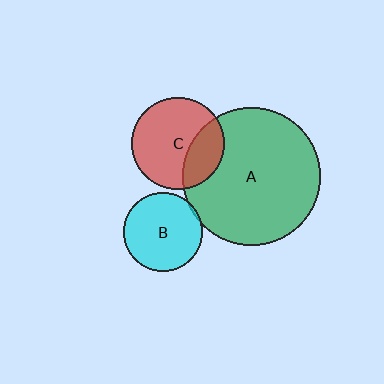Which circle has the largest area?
Circle A (green).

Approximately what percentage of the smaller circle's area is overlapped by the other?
Approximately 5%.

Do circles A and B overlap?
Yes.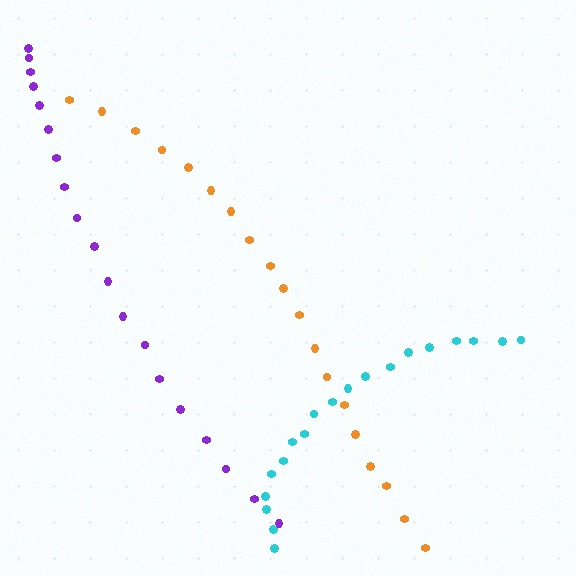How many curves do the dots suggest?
There are 3 distinct paths.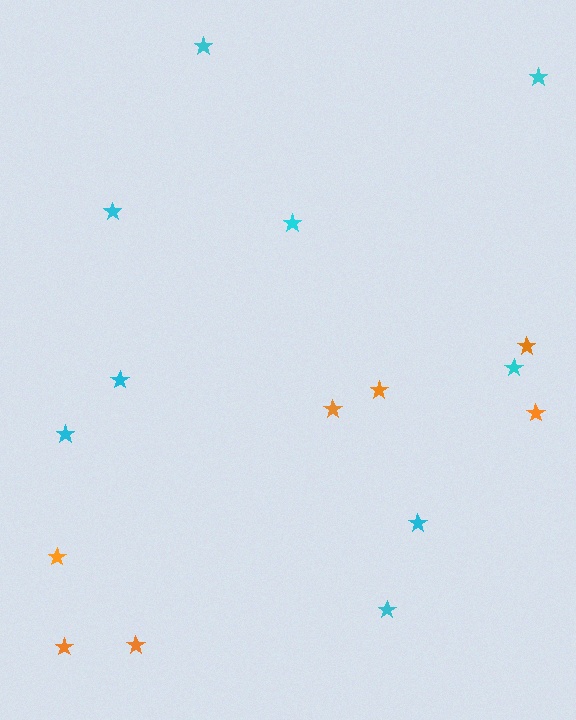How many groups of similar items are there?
There are 2 groups: one group of orange stars (7) and one group of cyan stars (9).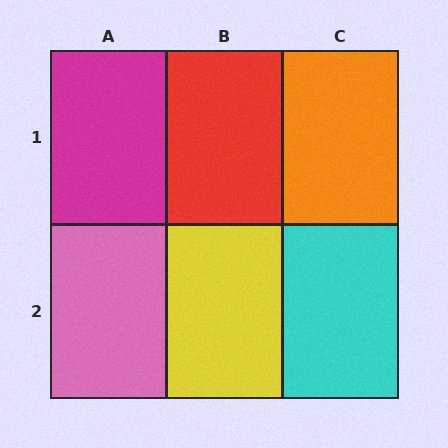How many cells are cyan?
1 cell is cyan.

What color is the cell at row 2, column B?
Yellow.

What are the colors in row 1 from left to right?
Magenta, red, orange.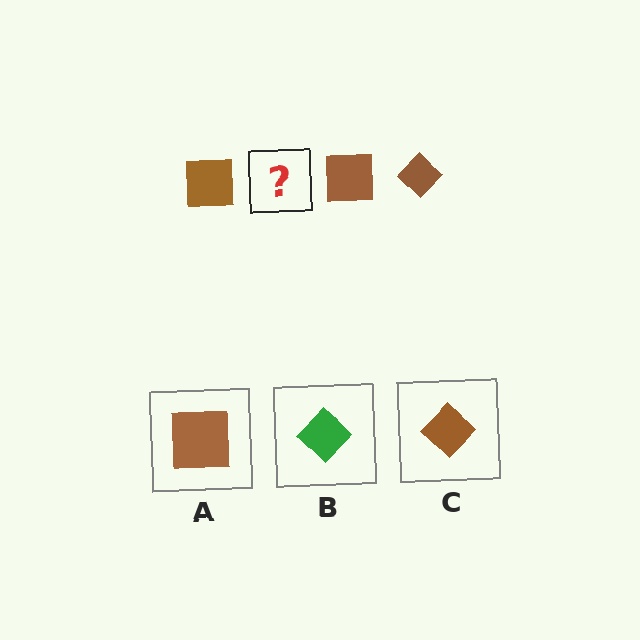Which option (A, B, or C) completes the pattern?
C.